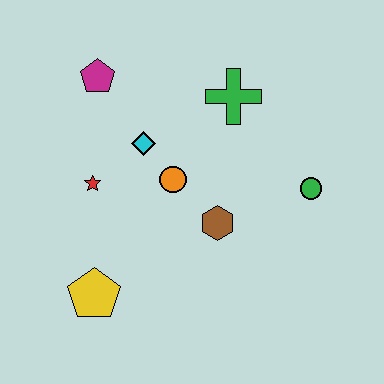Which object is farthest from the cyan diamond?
The green circle is farthest from the cyan diamond.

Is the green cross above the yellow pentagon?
Yes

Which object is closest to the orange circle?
The cyan diamond is closest to the orange circle.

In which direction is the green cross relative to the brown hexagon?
The green cross is above the brown hexagon.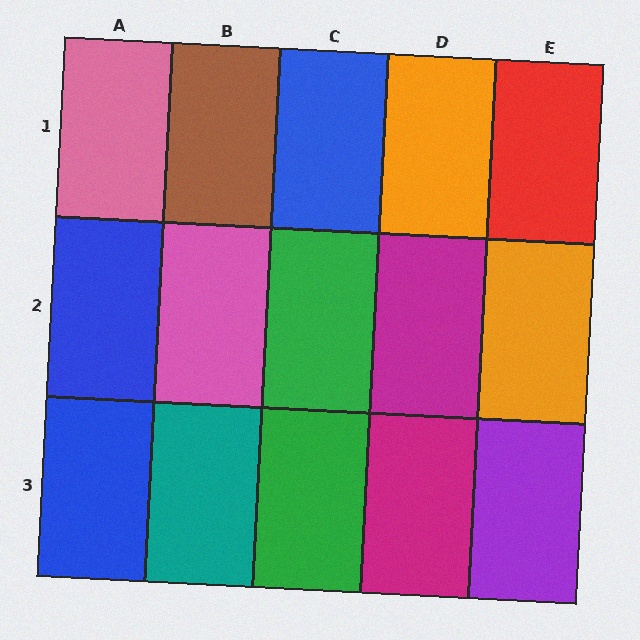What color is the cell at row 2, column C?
Green.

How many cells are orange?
2 cells are orange.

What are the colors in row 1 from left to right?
Pink, brown, blue, orange, red.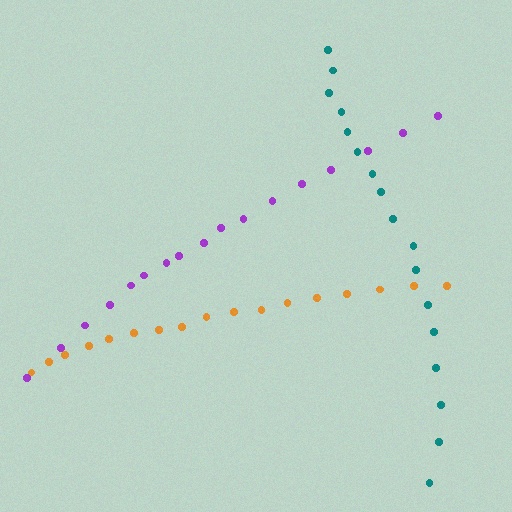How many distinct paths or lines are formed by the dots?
There are 3 distinct paths.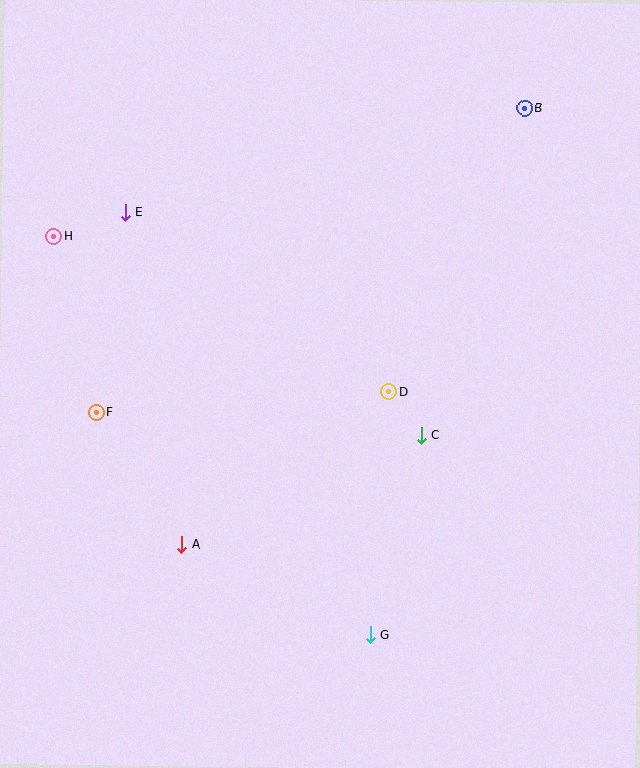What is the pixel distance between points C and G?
The distance between C and G is 206 pixels.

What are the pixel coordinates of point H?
Point H is at (54, 236).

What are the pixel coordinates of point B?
Point B is at (525, 108).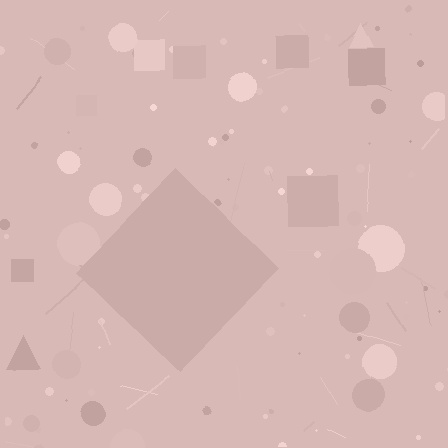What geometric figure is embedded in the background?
A diamond is embedded in the background.